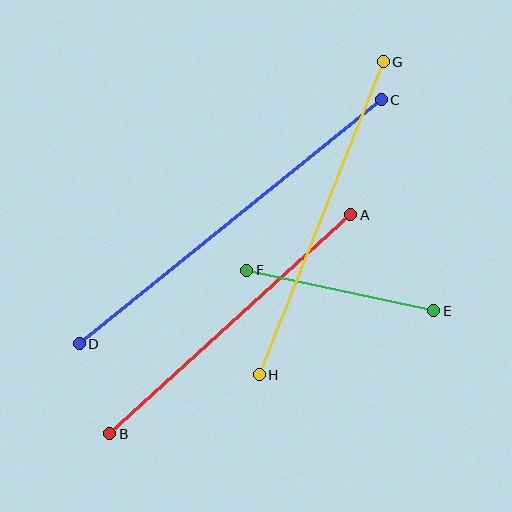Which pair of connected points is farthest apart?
Points C and D are farthest apart.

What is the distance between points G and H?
The distance is approximately 337 pixels.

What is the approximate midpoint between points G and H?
The midpoint is at approximately (321, 218) pixels.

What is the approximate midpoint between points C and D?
The midpoint is at approximately (230, 222) pixels.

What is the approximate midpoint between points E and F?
The midpoint is at approximately (340, 291) pixels.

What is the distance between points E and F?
The distance is approximately 191 pixels.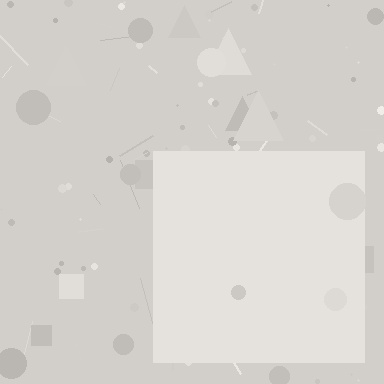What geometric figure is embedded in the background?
A square is embedded in the background.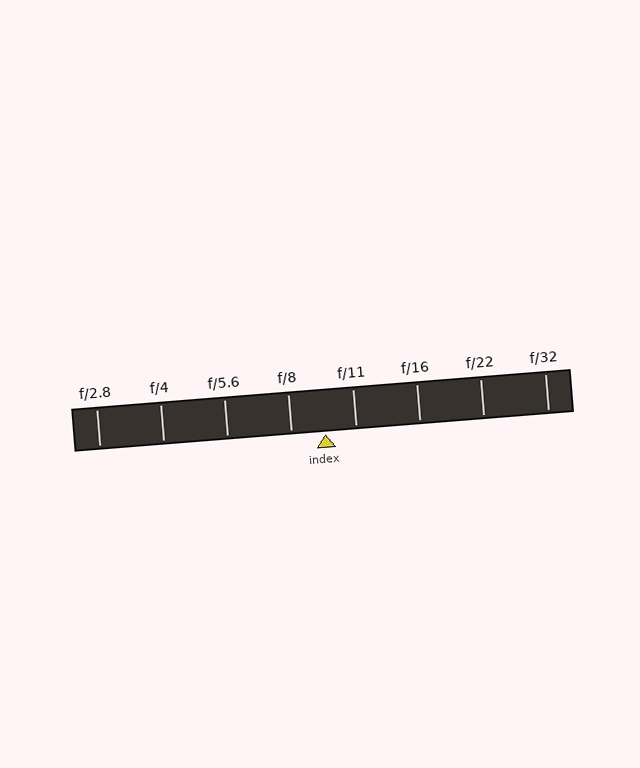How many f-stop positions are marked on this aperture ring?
There are 8 f-stop positions marked.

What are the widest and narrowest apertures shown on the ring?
The widest aperture shown is f/2.8 and the narrowest is f/32.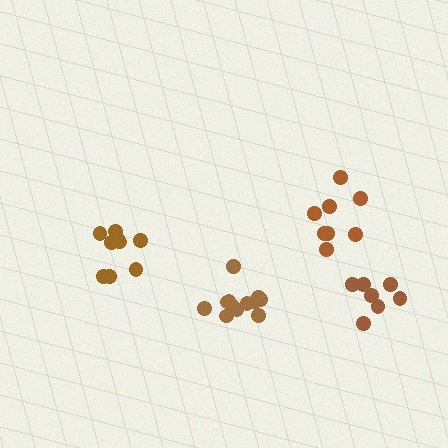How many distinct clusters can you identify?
There are 4 distinct clusters.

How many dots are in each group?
Group 1: 7 dots, Group 2: 12 dots, Group 3: 8 dots, Group 4: 9 dots (36 total).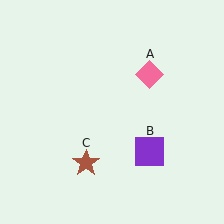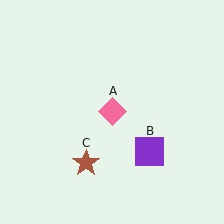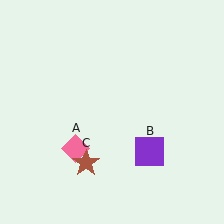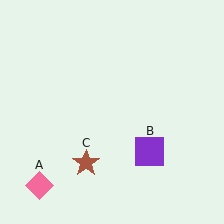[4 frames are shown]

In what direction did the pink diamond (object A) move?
The pink diamond (object A) moved down and to the left.